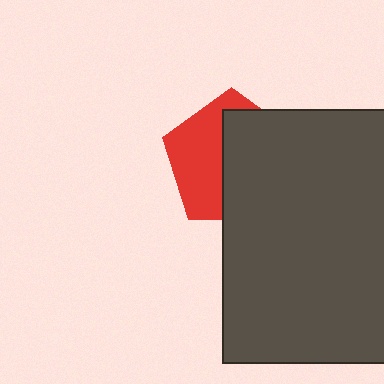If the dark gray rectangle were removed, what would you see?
You would see the complete red pentagon.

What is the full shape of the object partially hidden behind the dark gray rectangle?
The partially hidden object is a red pentagon.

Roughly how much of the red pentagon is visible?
A small part of it is visible (roughly 44%).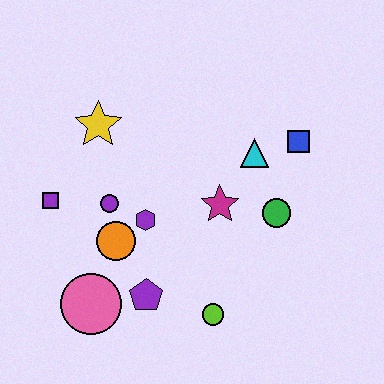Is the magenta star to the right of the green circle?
No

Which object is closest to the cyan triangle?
The blue square is closest to the cyan triangle.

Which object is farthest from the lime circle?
The yellow star is farthest from the lime circle.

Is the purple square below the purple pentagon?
No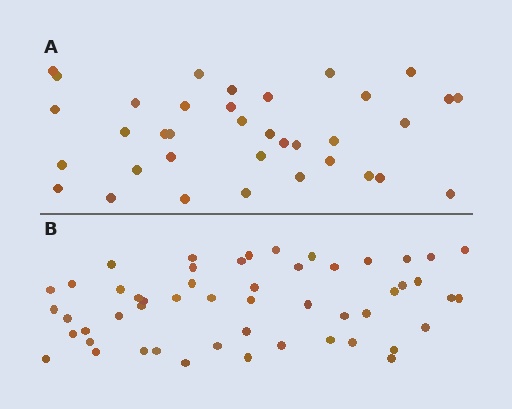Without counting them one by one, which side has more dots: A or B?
Region B (the bottom region) has more dots.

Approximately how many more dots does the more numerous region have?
Region B has approximately 15 more dots than region A.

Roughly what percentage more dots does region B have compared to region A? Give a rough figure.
About 45% more.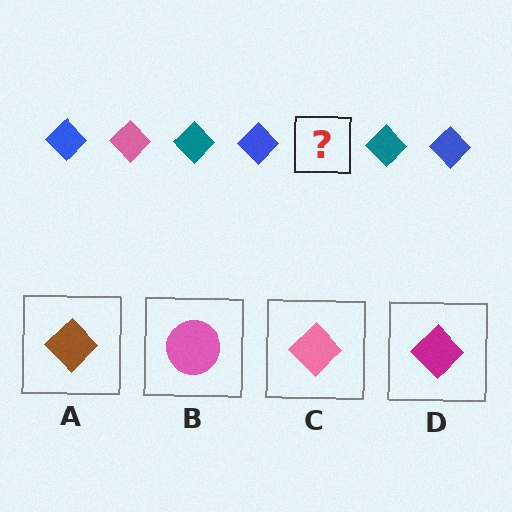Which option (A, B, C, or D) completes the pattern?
C.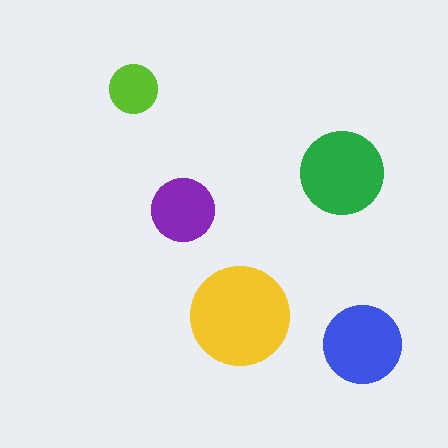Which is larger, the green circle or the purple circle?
The green one.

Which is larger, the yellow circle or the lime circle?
The yellow one.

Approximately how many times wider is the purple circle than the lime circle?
About 1.5 times wider.